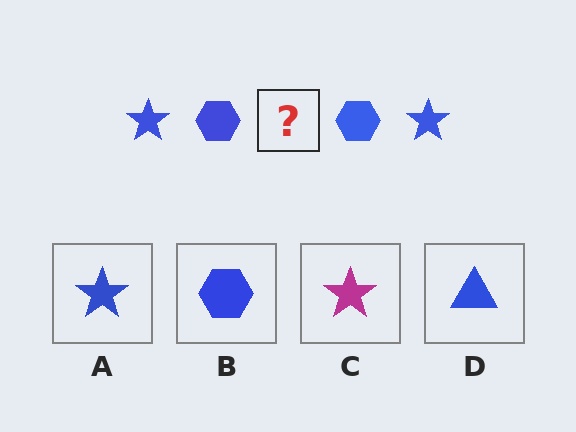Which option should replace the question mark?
Option A.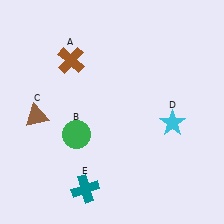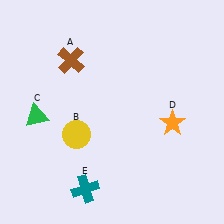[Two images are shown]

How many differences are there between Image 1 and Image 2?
There are 3 differences between the two images.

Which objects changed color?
B changed from green to yellow. C changed from brown to green. D changed from cyan to orange.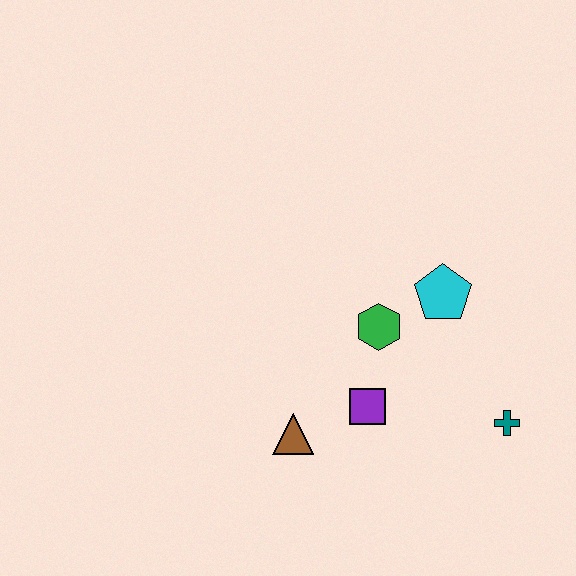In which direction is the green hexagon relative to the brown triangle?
The green hexagon is above the brown triangle.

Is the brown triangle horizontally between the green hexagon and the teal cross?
No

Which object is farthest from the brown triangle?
The teal cross is farthest from the brown triangle.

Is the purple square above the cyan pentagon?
No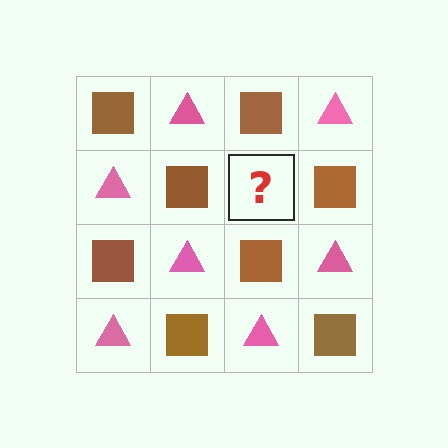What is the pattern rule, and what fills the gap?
The rule is that it alternates brown square and pink triangle in a checkerboard pattern. The gap should be filled with a pink triangle.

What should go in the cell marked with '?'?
The missing cell should contain a pink triangle.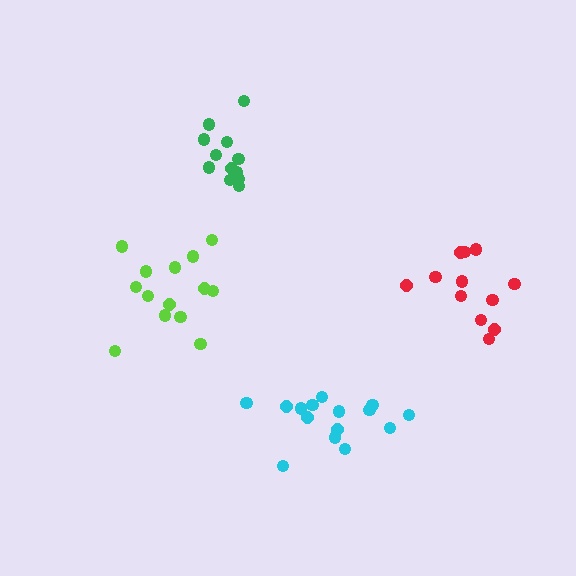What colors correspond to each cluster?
The clusters are colored: cyan, green, lime, red.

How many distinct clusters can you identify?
There are 4 distinct clusters.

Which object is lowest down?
The cyan cluster is bottommost.